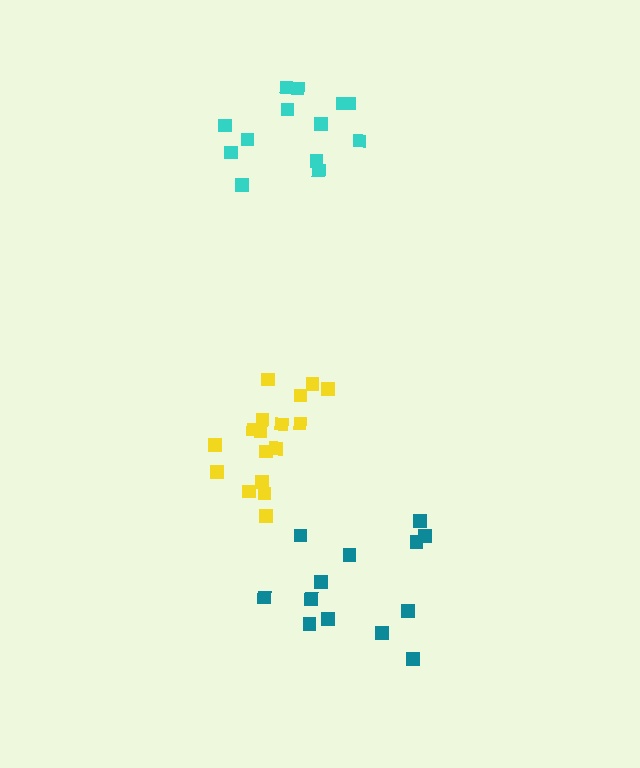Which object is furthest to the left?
The yellow cluster is leftmost.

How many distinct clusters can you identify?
There are 3 distinct clusters.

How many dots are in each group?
Group 1: 17 dots, Group 2: 13 dots, Group 3: 13 dots (43 total).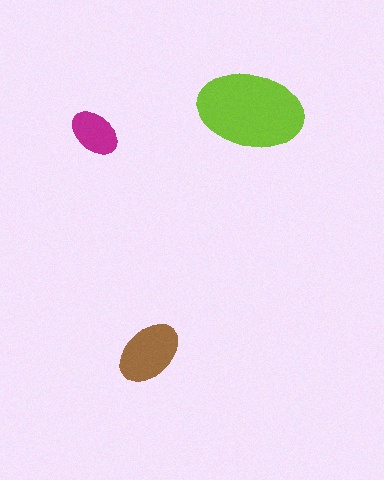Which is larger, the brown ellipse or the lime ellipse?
The lime one.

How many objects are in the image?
There are 3 objects in the image.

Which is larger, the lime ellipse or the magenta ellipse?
The lime one.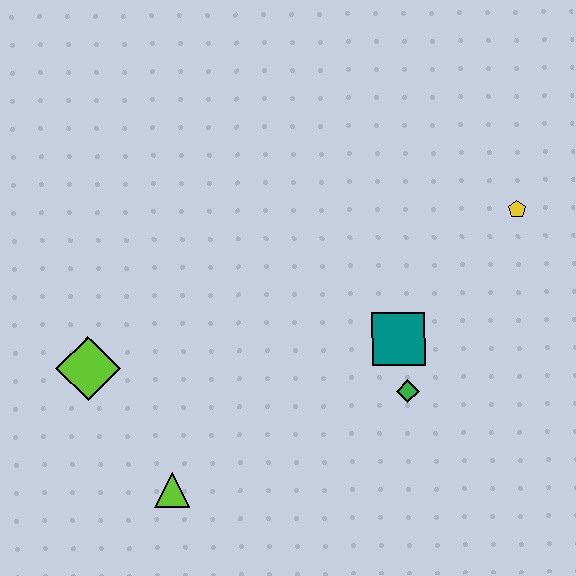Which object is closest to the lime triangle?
The lime diamond is closest to the lime triangle.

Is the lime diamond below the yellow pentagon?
Yes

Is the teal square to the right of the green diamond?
No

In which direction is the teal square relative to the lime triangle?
The teal square is to the right of the lime triangle.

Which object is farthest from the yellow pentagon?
The lime diamond is farthest from the yellow pentagon.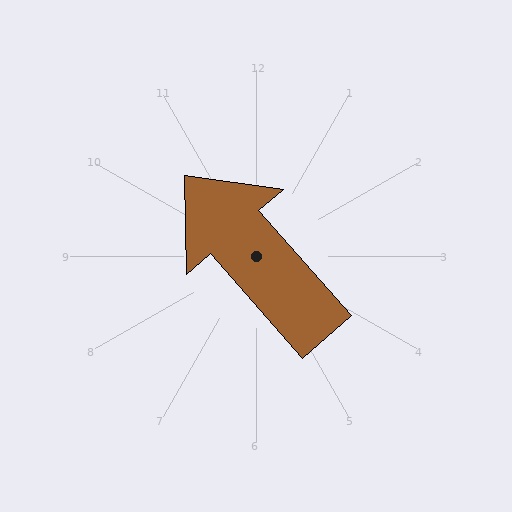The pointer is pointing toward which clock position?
Roughly 11 o'clock.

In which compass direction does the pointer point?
Northwest.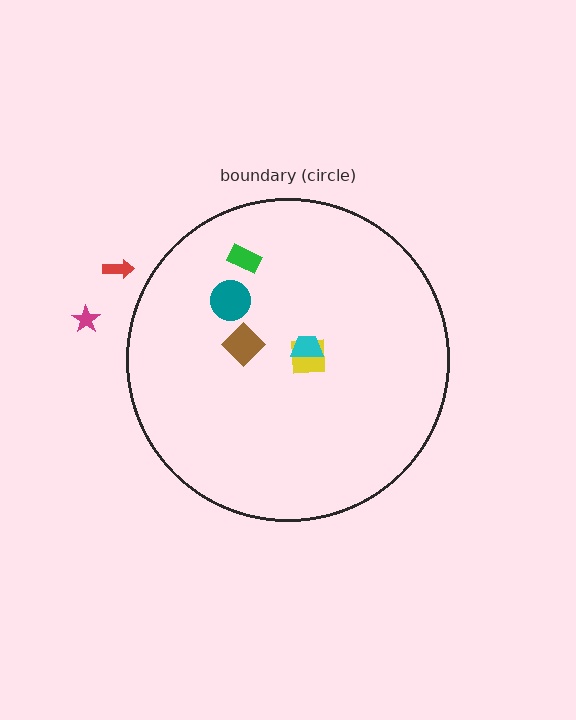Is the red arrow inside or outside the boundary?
Outside.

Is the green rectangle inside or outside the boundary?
Inside.